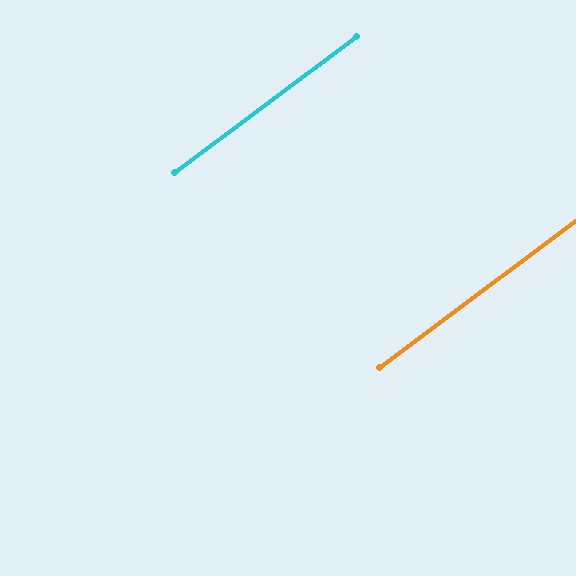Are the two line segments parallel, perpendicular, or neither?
Parallel — their directions differ by only 0.2°.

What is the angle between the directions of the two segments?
Approximately 0 degrees.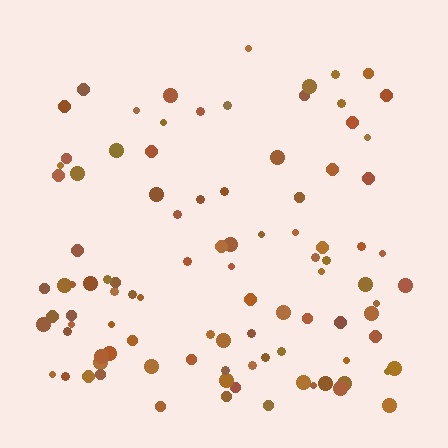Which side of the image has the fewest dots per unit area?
The top.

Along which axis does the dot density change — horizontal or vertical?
Vertical.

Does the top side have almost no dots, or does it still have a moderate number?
Still a moderate number, just noticeably fewer than the bottom.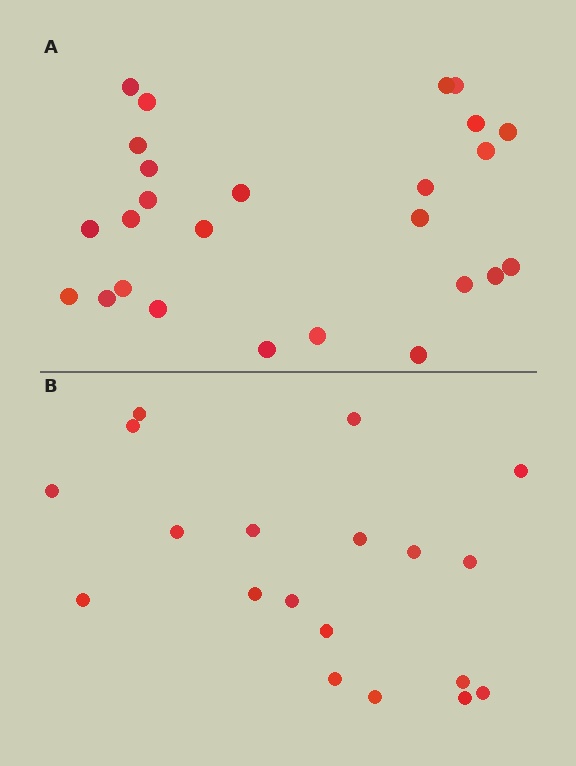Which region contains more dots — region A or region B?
Region A (the top region) has more dots.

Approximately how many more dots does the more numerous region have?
Region A has roughly 8 or so more dots than region B.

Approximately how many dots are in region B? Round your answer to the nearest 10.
About 20 dots. (The exact count is 19, which rounds to 20.)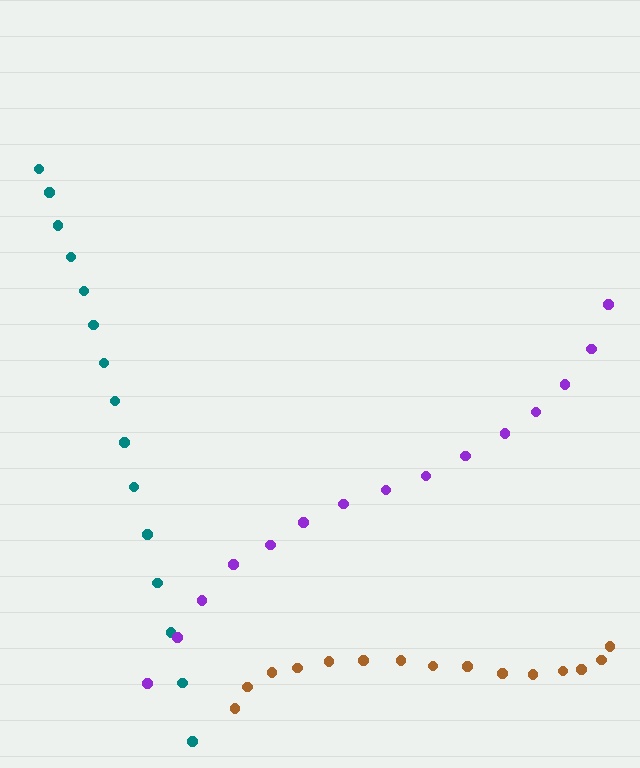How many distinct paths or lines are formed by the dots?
There are 3 distinct paths.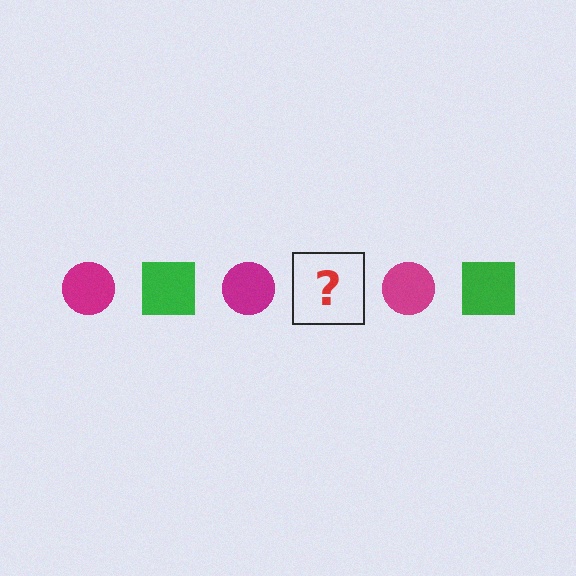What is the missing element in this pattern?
The missing element is a green square.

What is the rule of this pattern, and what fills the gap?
The rule is that the pattern alternates between magenta circle and green square. The gap should be filled with a green square.